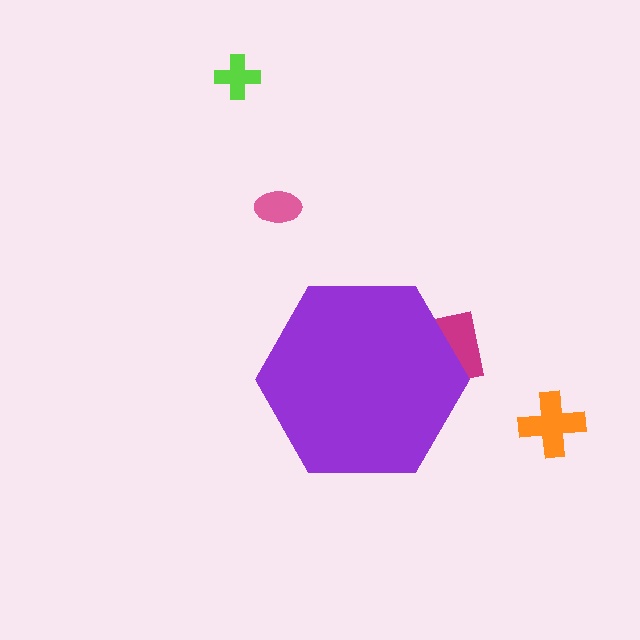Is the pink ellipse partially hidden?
No, the pink ellipse is fully visible.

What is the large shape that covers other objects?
A purple hexagon.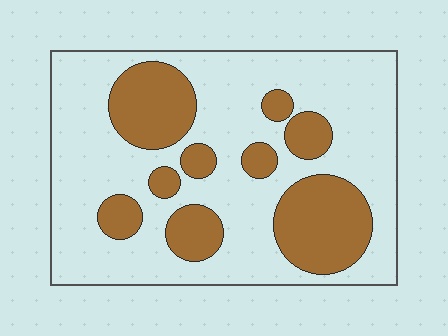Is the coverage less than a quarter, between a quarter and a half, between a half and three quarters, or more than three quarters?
Between a quarter and a half.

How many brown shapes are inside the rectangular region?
9.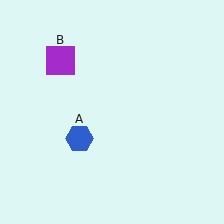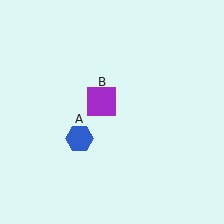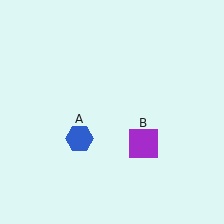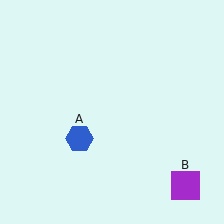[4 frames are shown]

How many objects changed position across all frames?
1 object changed position: purple square (object B).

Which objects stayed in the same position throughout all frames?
Blue hexagon (object A) remained stationary.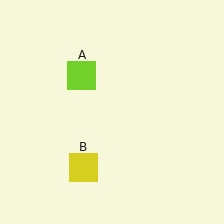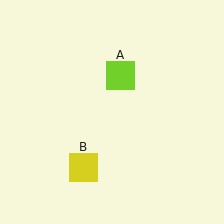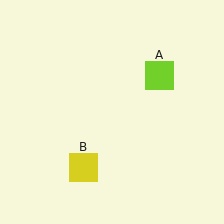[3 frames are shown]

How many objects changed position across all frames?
1 object changed position: lime square (object A).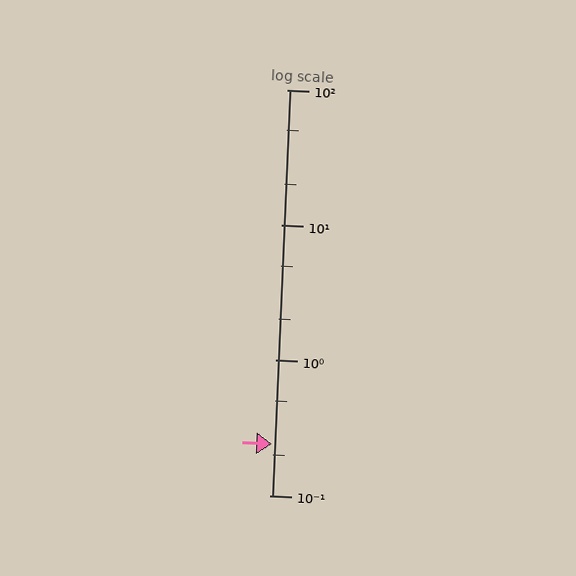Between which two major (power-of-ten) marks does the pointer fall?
The pointer is between 0.1 and 1.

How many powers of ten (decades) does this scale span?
The scale spans 3 decades, from 0.1 to 100.